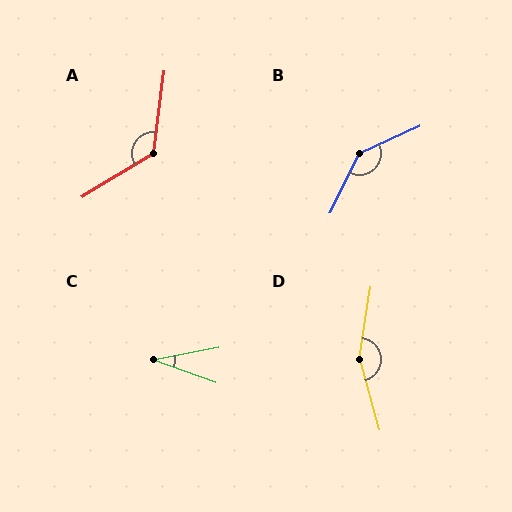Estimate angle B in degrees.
Approximately 141 degrees.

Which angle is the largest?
D, at approximately 155 degrees.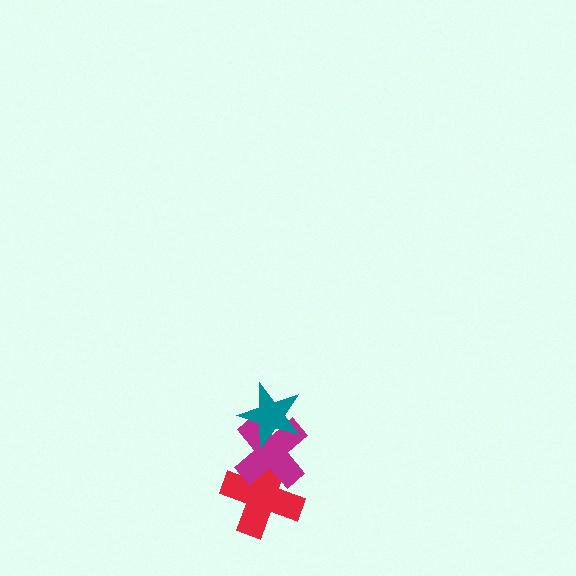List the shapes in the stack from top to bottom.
From top to bottom: the teal star, the magenta cross, the red cross.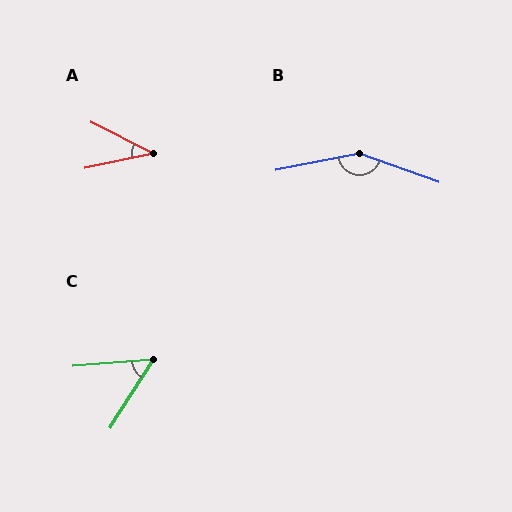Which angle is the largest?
B, at approximately 149 degrees.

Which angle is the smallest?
A, at approximately 39 degrees.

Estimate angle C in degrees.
Approximately 53 degrees.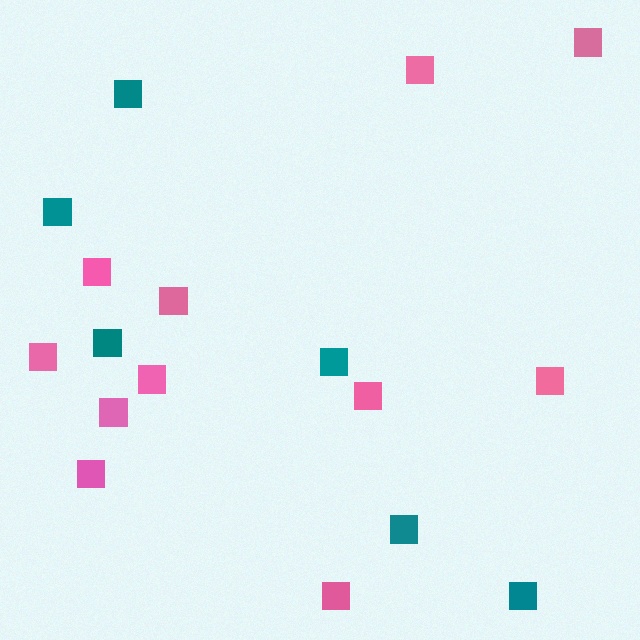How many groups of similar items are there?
There are 2 groups: one group of pink squares (11) and one group of teal squares (6).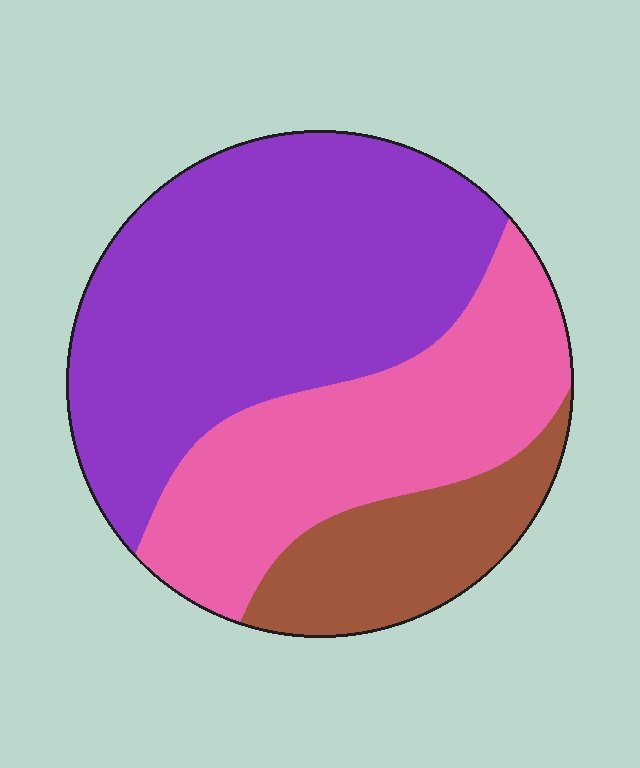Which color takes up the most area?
Purple, at roughly 50%.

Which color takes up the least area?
Brown, at roughly 15%.